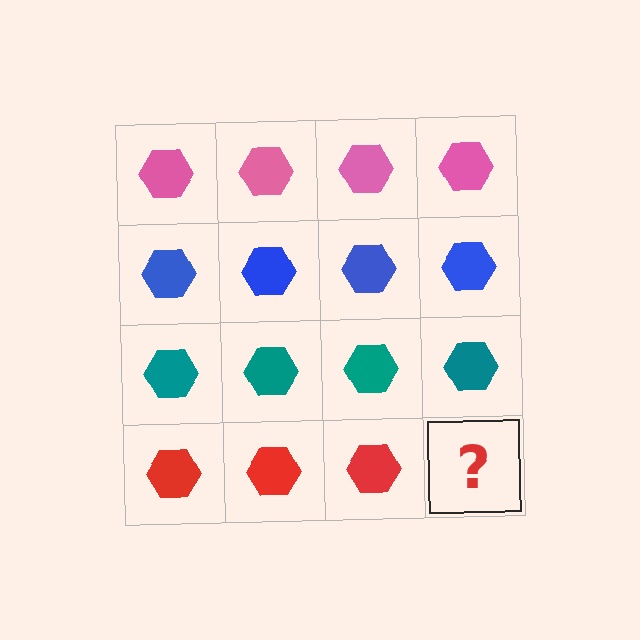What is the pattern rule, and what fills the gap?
The rule is that each row has a consistent color. The gap should be filled with a red hexagon.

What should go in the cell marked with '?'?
The missing cell should contain a red hexagon.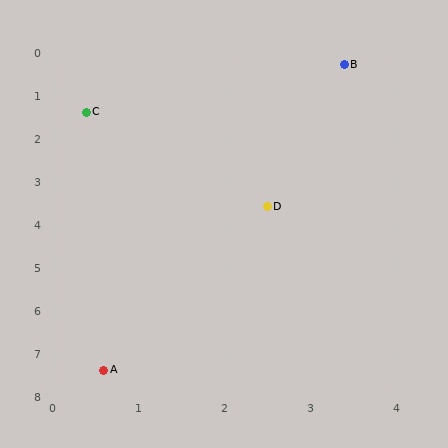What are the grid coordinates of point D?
Point D is at approximately (2.5, 3.6).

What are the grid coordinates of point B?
Point B is at approximately (3.4, 0.3).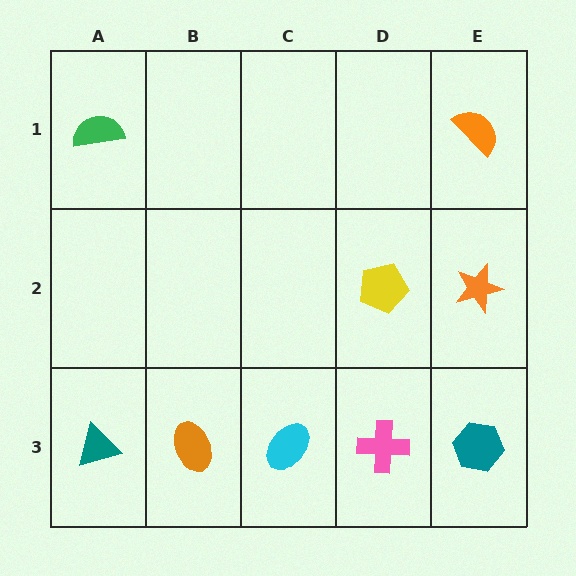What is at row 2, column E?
An orange star.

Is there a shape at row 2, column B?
No, that cell is empty.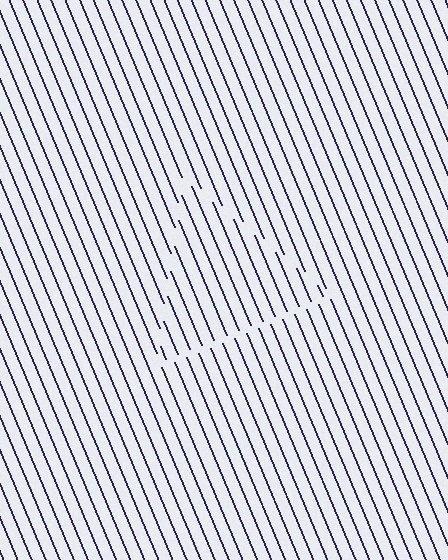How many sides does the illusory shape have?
3 sides — the line-ends trace a triangle.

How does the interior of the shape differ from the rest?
The interior of the shape contains the same grating, shifted by half a period — the contour is defined by the phase discontinuity where line-ends from the inner and outer gratings abut.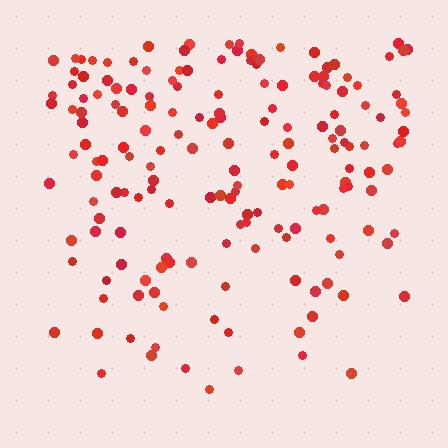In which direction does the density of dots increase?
From bottom to top, with the top side densest.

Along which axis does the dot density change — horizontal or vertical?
Vertical.